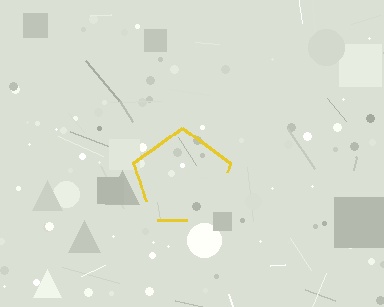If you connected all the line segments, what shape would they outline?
They would outline a pentagon.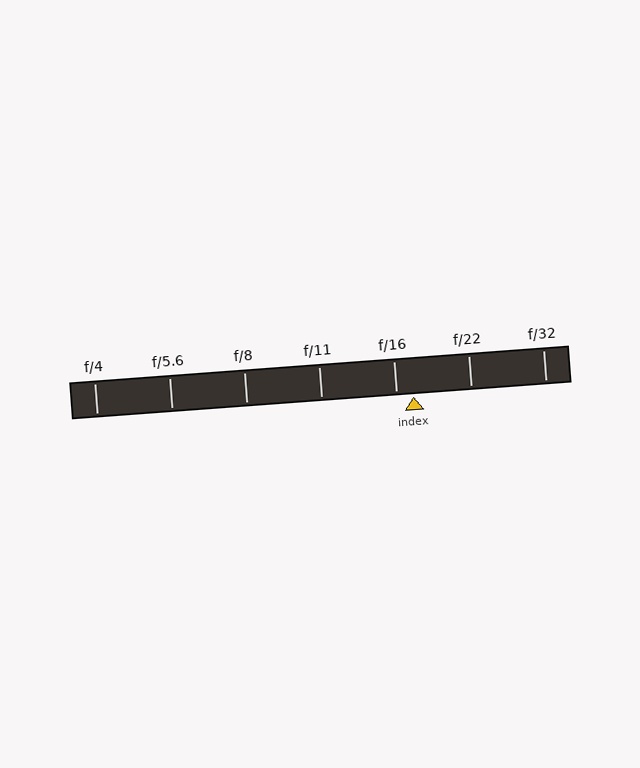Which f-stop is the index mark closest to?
The index mark is closest to f/16.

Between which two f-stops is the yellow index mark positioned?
The index mark is between f/16 and f/22.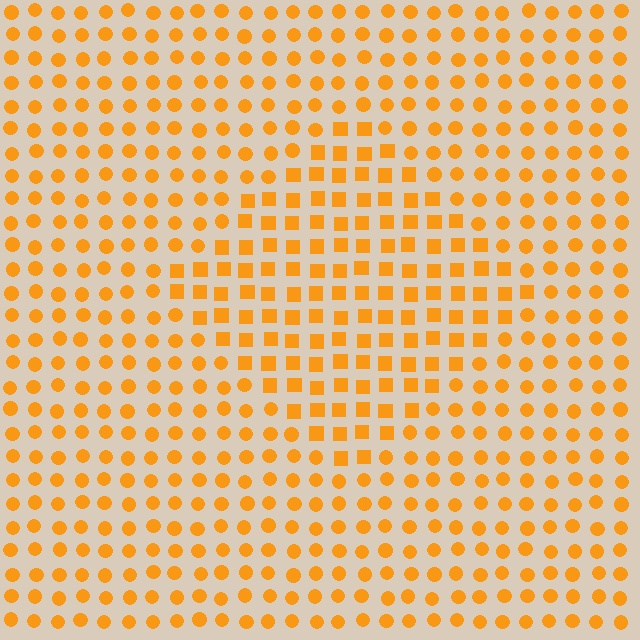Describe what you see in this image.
The image is filled with small orange elements arranged in a uniform grid. A diamond-shaped region contains squares, while the surrounding area contains circles. The boundary is defined purely by the change in element shape.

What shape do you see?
I see a diamond.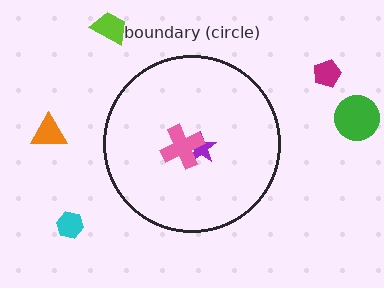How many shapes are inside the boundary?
2 inside, 5 outside.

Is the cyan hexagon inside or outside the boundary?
Outside.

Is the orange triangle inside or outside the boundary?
Outside.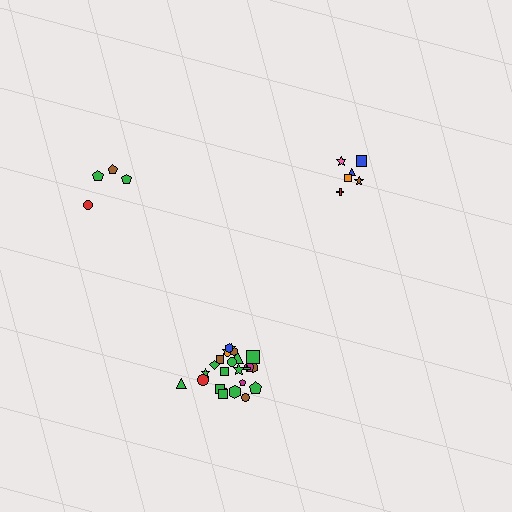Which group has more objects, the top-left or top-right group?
The top-right group.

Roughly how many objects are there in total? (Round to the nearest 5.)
Roughly 35 objects in total.